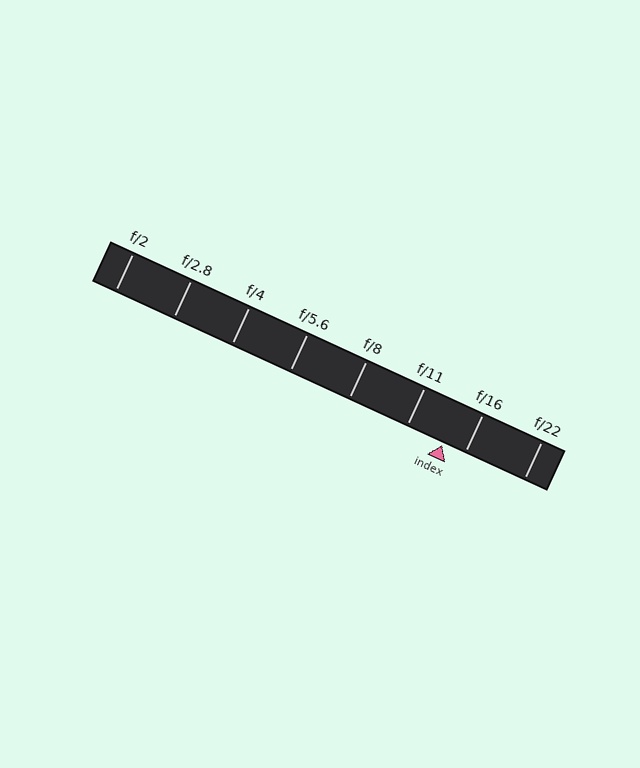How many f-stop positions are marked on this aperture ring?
There are 8 f-stop positions marked.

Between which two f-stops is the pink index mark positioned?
The index mark is between f/11 and f/16.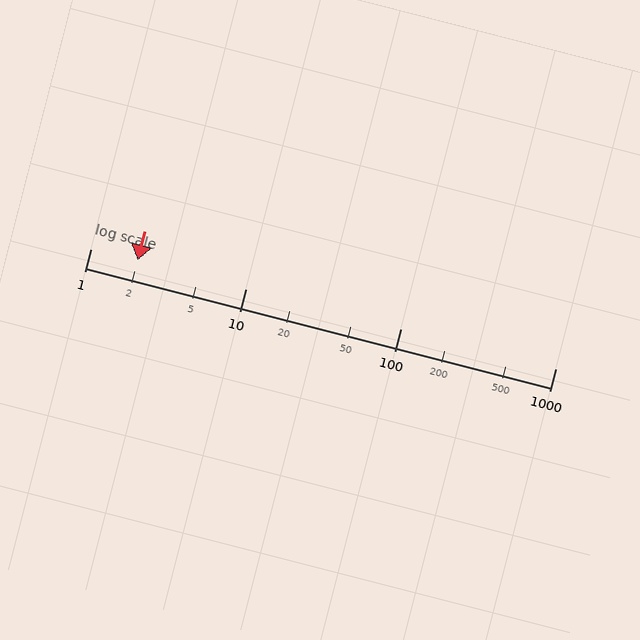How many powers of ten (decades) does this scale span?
The scale spans 3 decades, from 1 to 1000.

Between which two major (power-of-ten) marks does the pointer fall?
The pointer is between 1 and 10.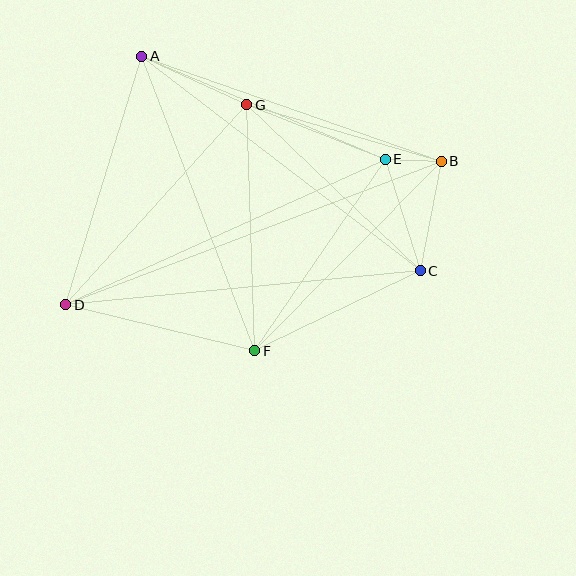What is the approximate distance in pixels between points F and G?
The distance between F and G is approximately 246 pixels.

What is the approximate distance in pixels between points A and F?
The distance between A and F is approximately 315 pixels.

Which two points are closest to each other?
Points B and E are closest to each other.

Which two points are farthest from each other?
Points B and D are farthest from each other.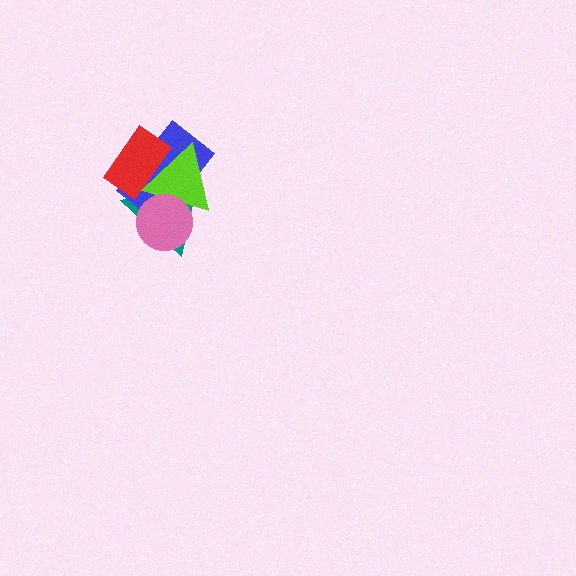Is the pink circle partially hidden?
No, no other shape covers it.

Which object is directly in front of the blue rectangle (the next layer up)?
The red rectangle is directly in front of the blue rectangle.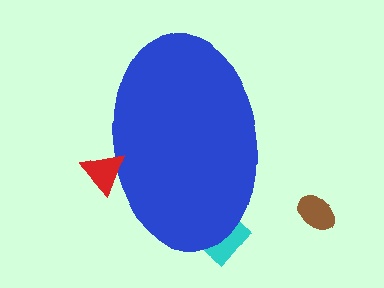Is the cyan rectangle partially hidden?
Yes, the cyan rectangle is partially hidden behind the blue ellipse.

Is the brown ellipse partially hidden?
No, the brown ellipse is fully visible.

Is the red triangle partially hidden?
No, the red triangle is fully visible.